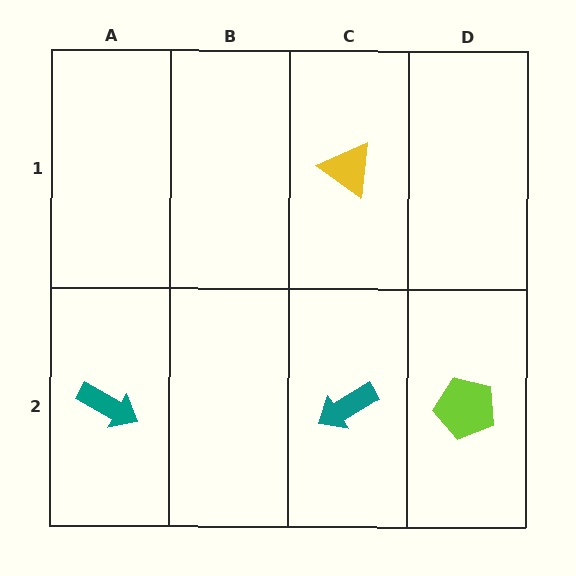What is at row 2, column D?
A lime pentagon.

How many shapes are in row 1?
1 shape.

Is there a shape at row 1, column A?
No, that cell is empty.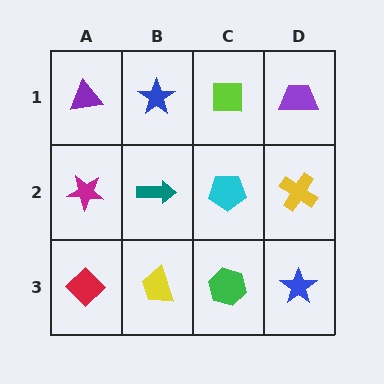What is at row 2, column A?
A magenta star.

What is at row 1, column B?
A blue star.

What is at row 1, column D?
A purple trapezoid.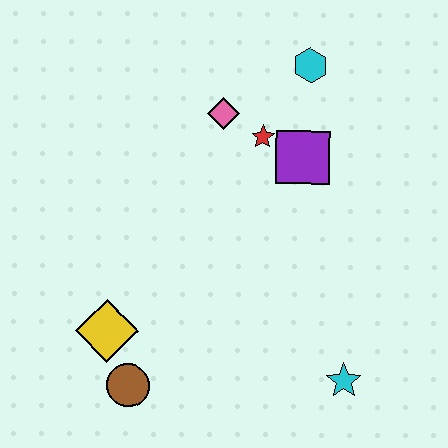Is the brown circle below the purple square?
Yes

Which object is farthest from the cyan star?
The cyan hexagon is farthest from the cyan star.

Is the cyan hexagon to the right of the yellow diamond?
Yes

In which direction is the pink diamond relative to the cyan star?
The pink diamond is above the cyan star.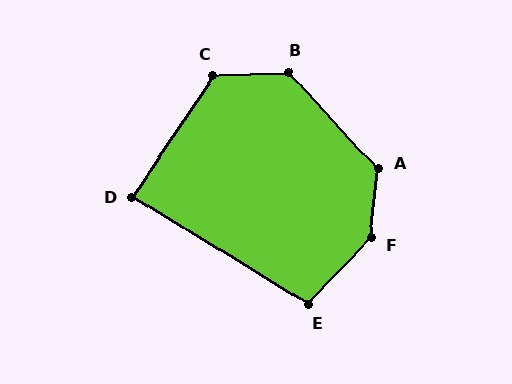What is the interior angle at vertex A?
Approximately 132 degrees (obtuse).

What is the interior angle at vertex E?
Approximately 102 degrees (obtuse).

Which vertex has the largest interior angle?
F, at approximately 142 degrees.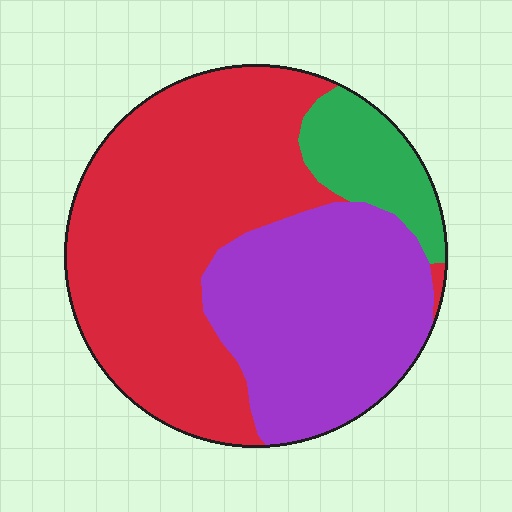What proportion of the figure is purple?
Purple takes up between a quarter and a half of the figure.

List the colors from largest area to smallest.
From largest to smallest: red, purple, green.